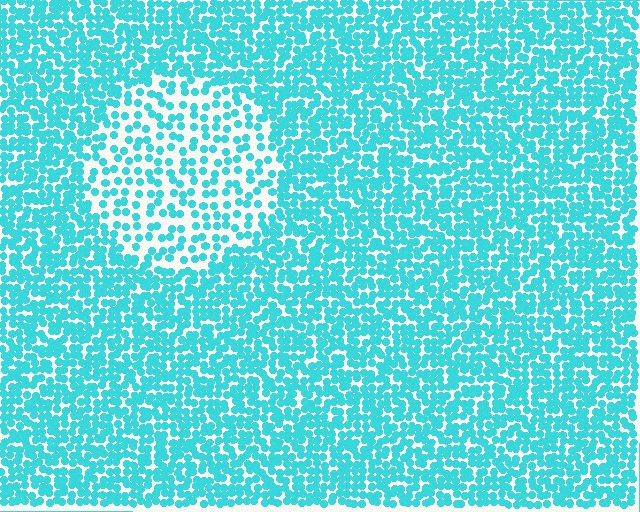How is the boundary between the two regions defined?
The boundary is defined by a change in element density (approximately 2.1x ratio). All elements are the same color, size, and shape.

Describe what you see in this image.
The image contains small cyan elements arranged at two different densities. A circle-shaped region is visible where the elements are less densely packed than the surrounding area.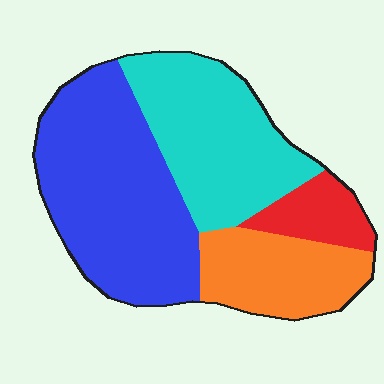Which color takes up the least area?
Red, at roughly 10%.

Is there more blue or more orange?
Blue.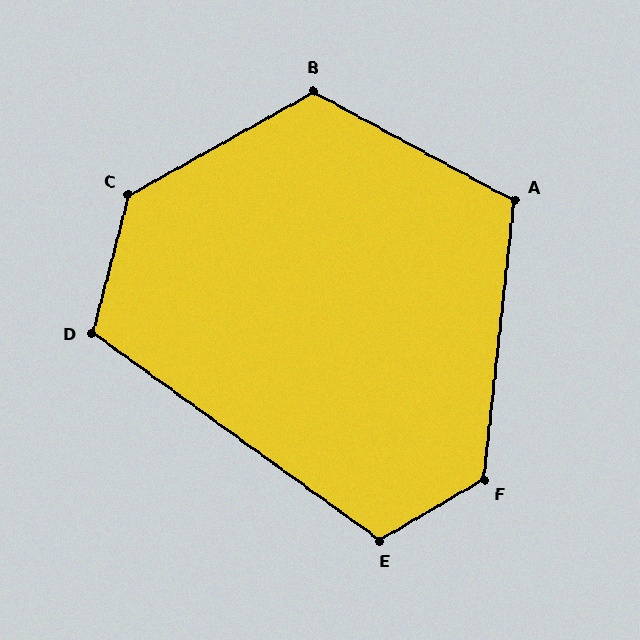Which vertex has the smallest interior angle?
D, at approximately 111 degrees.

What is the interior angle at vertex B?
Approximately 122 degrees (obtuse).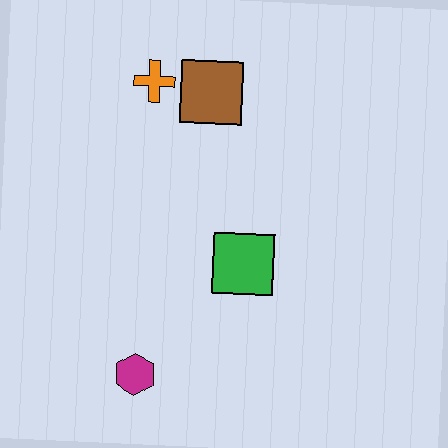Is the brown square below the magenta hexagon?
No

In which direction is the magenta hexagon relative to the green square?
The magenta hexagon is below the green square.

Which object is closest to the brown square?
The orange cross is closest to the brown square.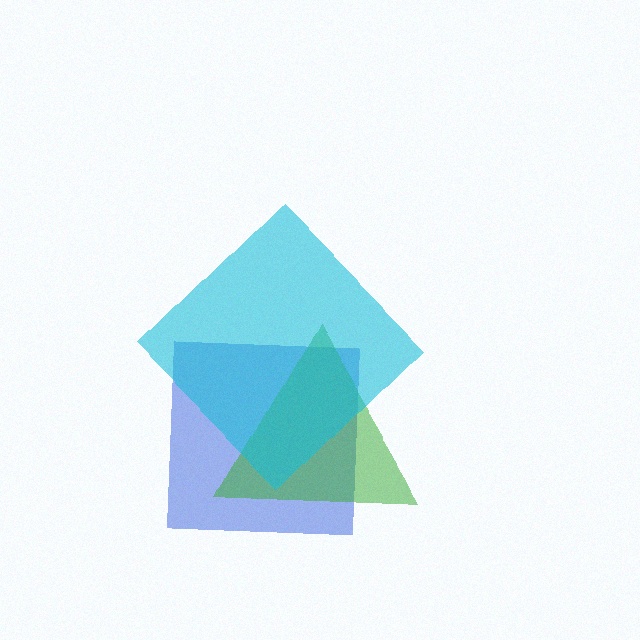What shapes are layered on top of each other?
The layered shapes are: a blue square, a green triangle, a cyan diamond.